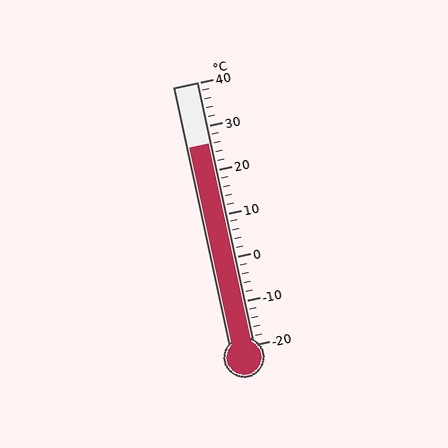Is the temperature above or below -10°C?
The temperature is above -10°C.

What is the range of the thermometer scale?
The thermometer scale ranges from -20°C to 40°C.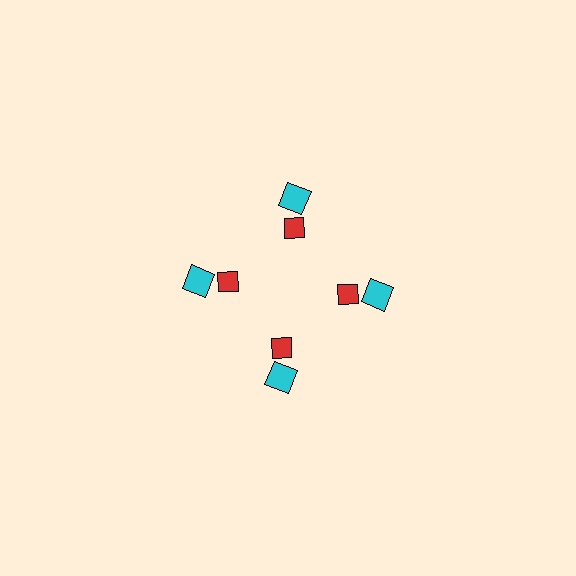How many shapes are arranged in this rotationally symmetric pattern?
There are 8 shapes, arranged in 4 groups of 2.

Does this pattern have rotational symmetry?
Yes, this pattern has 4-fold rotational symmetry. It looks the same after rotating 90 degrees around the center.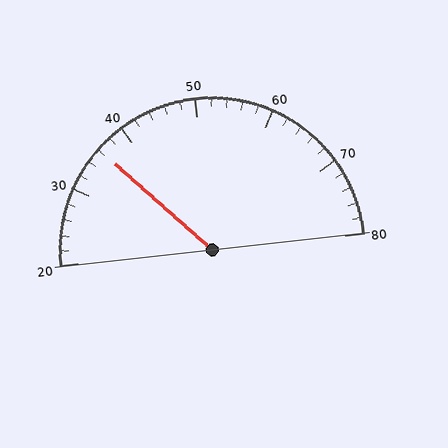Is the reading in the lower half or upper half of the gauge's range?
The reading is in the lower half of the range (20 to 80).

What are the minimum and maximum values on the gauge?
The gauge ranges from 20 to 80.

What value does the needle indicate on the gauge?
The needle indicates approximately 36.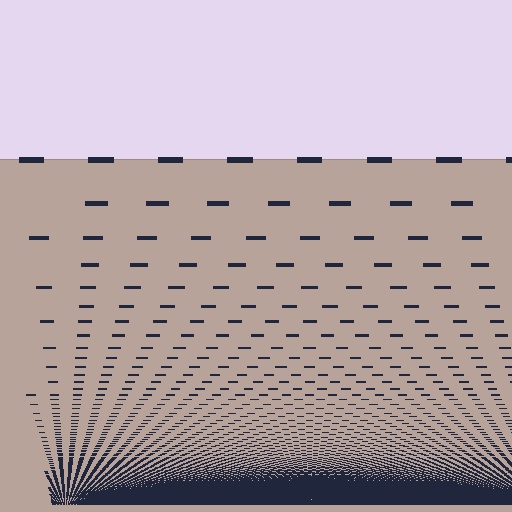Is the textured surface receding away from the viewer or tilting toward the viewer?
The surface appears to tilt toward the viewer. Texture elements get larger and sparser toward the top.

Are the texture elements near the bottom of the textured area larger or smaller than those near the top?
Smaller. The gradient is inverted — elements near the bottom are smaller and denser.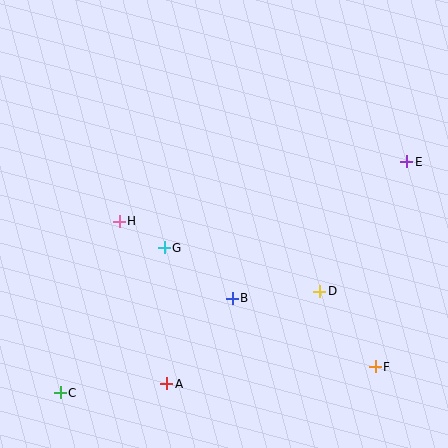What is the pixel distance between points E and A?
The distance between E and A is 327 pixels.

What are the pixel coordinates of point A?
Point A is at (167, 384).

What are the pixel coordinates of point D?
Point D is at (320, 291).